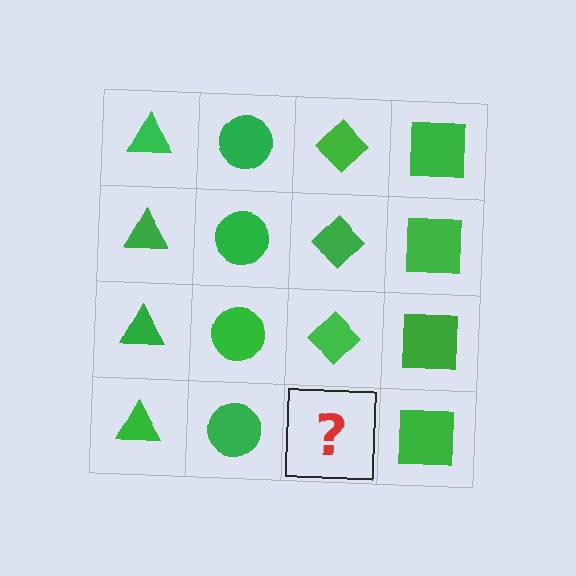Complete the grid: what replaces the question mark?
The question mark should be replaced with a green diamond.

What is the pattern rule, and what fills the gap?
The rule is that each column has a consistent shape. The gap should be filled with a green diamond.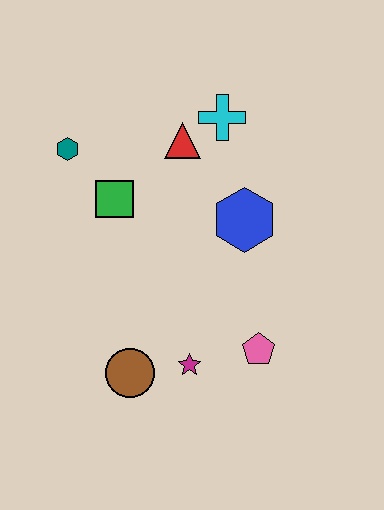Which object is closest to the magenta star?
The brown circle is closest to the magenta star.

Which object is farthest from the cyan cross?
The brown circle is farthest from the cyan cross.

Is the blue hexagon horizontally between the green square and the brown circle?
No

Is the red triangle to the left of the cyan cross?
Yes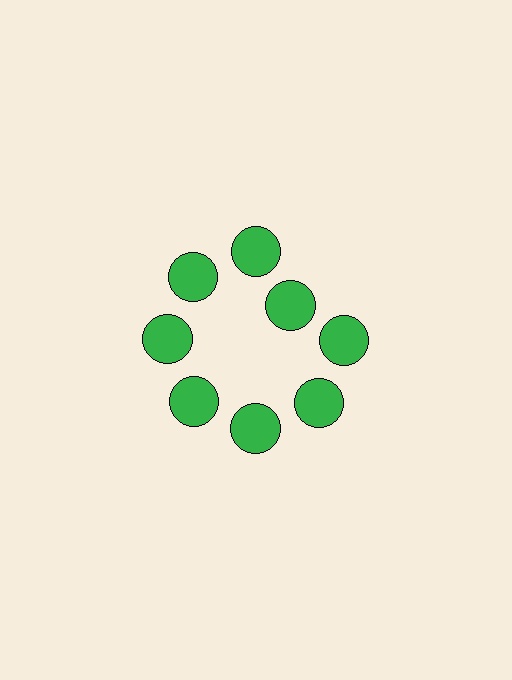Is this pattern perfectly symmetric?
No. The 8 green circles are arranged in a ring, but one element near the 2 o'clock position is pulled inward toward the center, breaking the 8-fold rotational symmetry.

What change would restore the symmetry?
The symmetry would be restored by moving it outward, back onto the ring so that all 8 circles sit at equal angles and equal distance from the center.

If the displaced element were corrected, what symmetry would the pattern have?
It would have 8-fold rotational symmetry — the pattern would map onto itself every 45 degrees.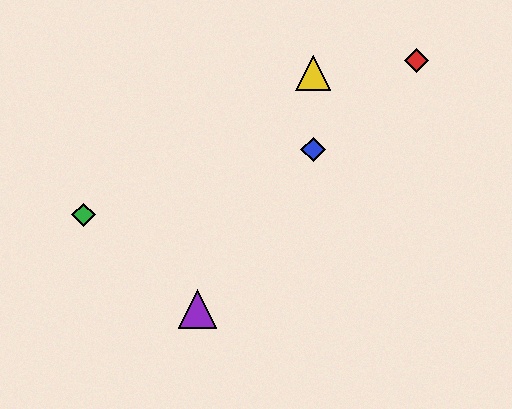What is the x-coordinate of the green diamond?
The green diamond is at x≈83.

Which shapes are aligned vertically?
The blue diamond, the yellow triangle are aligned vertically.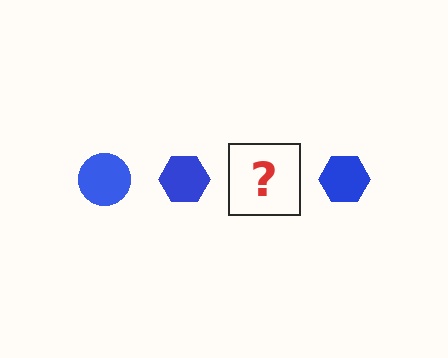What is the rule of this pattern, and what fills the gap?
The rule is that the pattern cycles through circle, hexagon shapes in blue. The gap should be filled with a blue circle.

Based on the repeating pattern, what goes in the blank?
The blank should be a blue circle.